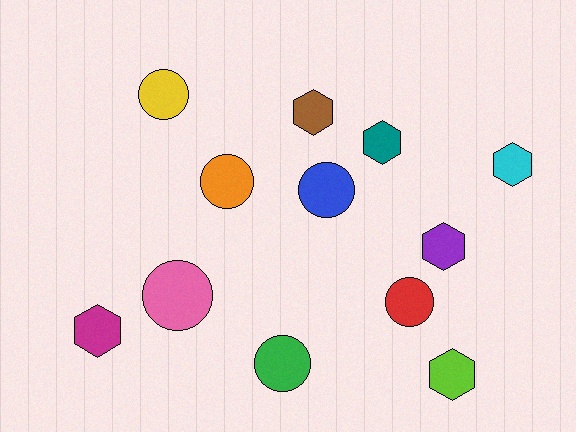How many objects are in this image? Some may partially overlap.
There are 12 objects.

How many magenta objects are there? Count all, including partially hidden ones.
There is 1 magenta object.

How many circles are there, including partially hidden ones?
There are 6 circles.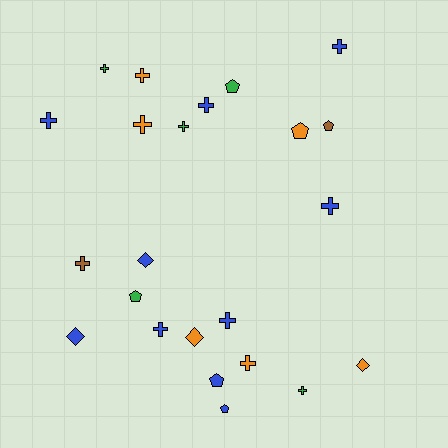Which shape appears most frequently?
Cross, with 13 objects.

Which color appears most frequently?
Blue, with 10 objects.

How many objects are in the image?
There are 23 objects.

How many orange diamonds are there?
There are 2 orange diamonds.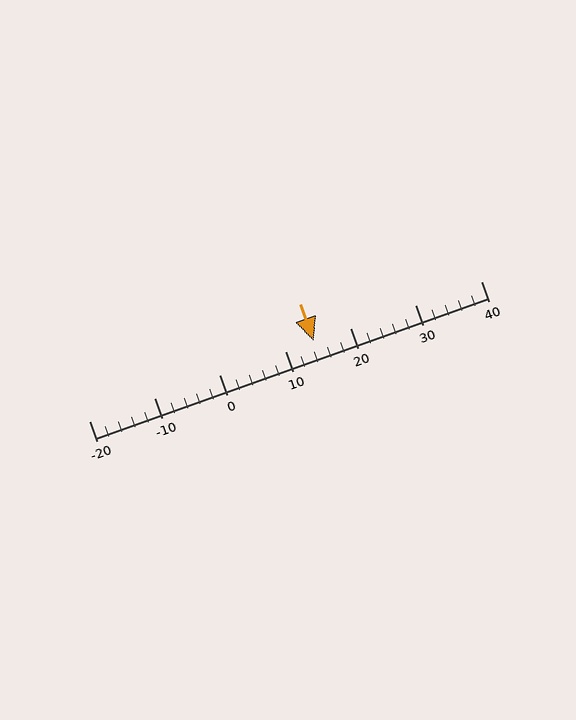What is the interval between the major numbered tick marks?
The major tick marks are spaced 10 units apart.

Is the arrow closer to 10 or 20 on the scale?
The arrow is closer to 10.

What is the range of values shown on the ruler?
The ruler shows values from -20 to 40.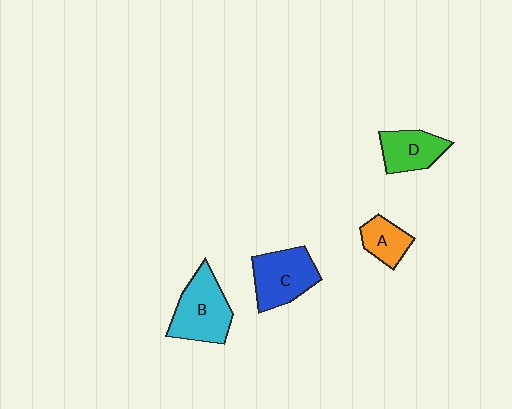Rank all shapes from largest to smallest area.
From largest to smallest: B (cyan), C (blue), D (green), A (orange).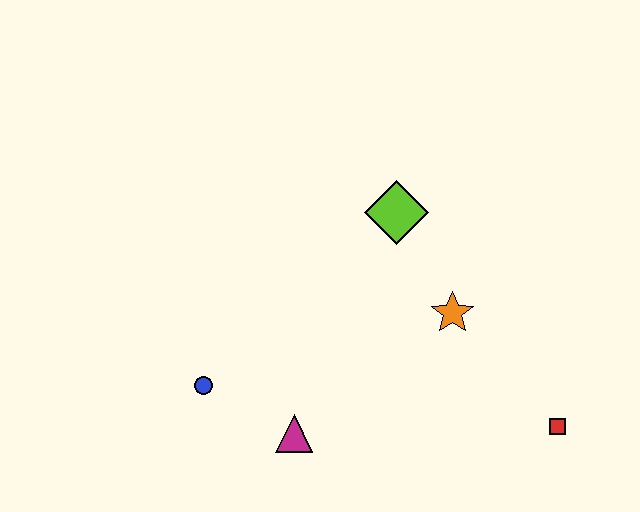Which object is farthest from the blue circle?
The red square is farthest from the blue circle.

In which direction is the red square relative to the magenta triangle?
The red square is to the right of the magenta triangle.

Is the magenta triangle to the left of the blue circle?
No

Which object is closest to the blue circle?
The magenta triangle is closest to the blue circle.